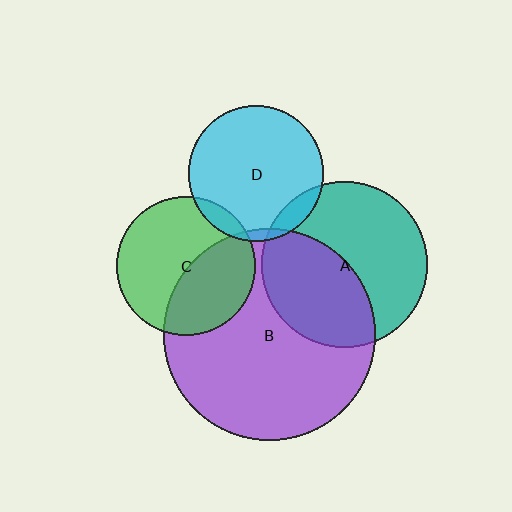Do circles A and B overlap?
Yes.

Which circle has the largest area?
Circle B (purple).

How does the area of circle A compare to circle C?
Approximately 1.4 times.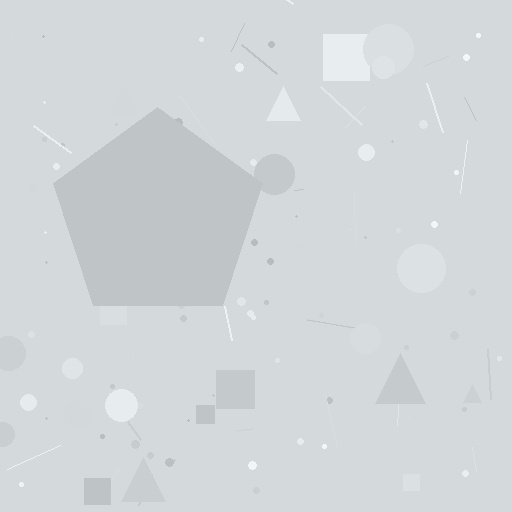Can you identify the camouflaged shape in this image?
The camouflaged shape is a pentagon.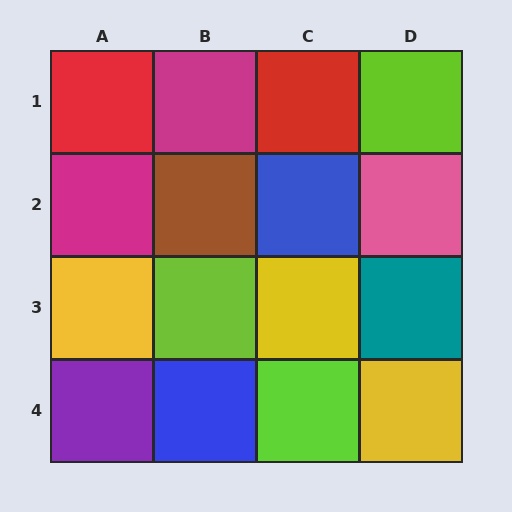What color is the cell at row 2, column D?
Pink.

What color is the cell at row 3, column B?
Lime.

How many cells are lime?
3 cells are lime.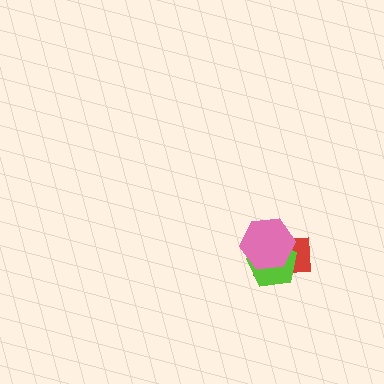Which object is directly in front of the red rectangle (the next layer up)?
The lime pentagon is directly in front of the red rectangle.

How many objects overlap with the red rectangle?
2 objects overlap with the red rectangle.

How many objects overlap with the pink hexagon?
2 objects overlap with the pink hexagon.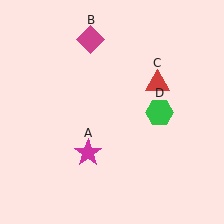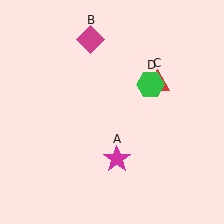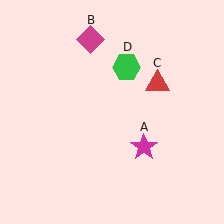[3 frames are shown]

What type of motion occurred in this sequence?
The magenta star (object A), green hexagon (object D) rotated counterclockwise around the center of the scene.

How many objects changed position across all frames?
2 objects changed position: magenta star (object A), green hexagon (object D).